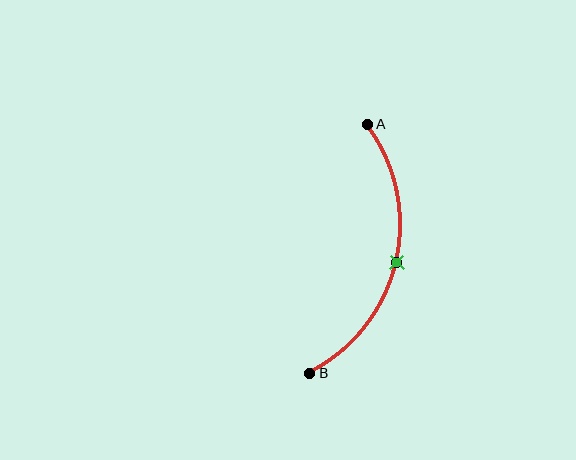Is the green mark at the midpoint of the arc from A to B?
Yes. The green mark lies on the arc at equal arc-length from both A and B — it is the arc midpoint.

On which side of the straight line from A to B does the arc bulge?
The arc bulges to the right of the straight line connecting A and B.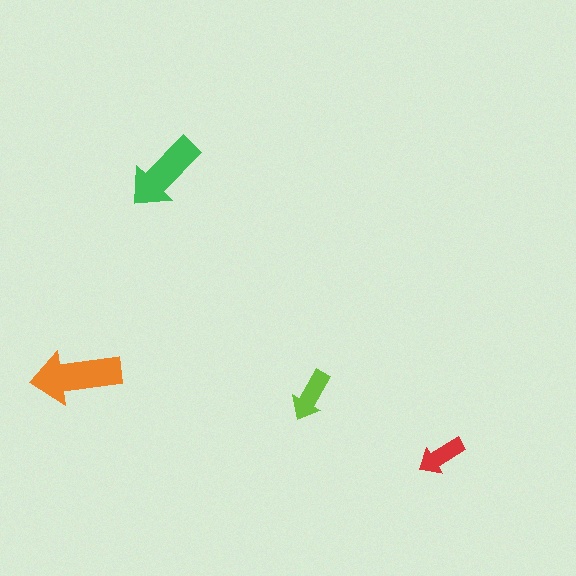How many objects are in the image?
There are 4 objects in the image.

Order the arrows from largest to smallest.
the orange one, the green one, the lime one, the red one.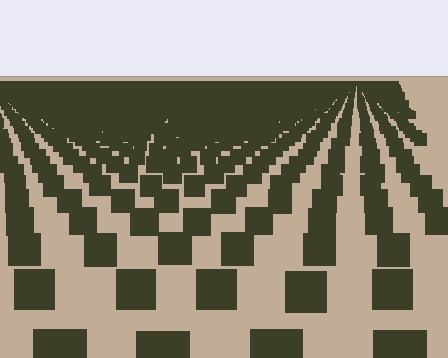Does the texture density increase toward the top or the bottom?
Density increases toward the top.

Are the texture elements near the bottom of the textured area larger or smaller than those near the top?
Larger. Near the bottom, elements are closer to the viewer and appear at a bigger on-screen size.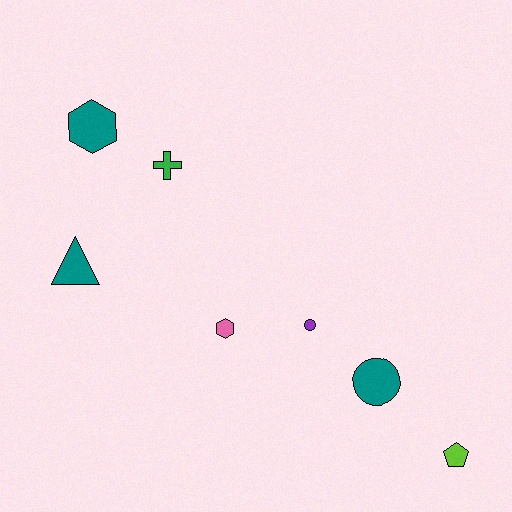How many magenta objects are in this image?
There are no magenta objects.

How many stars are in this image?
There are no stars.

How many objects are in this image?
There are 7 objects.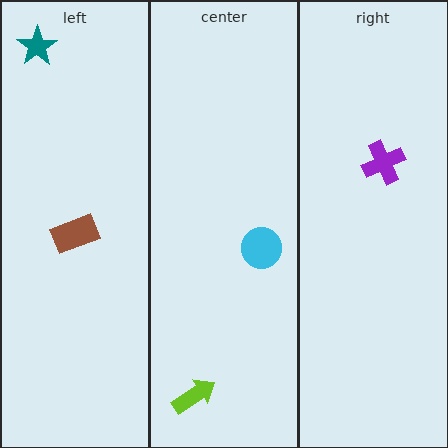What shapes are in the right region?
The purple cross.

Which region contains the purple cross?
The right region.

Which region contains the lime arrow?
The center region.